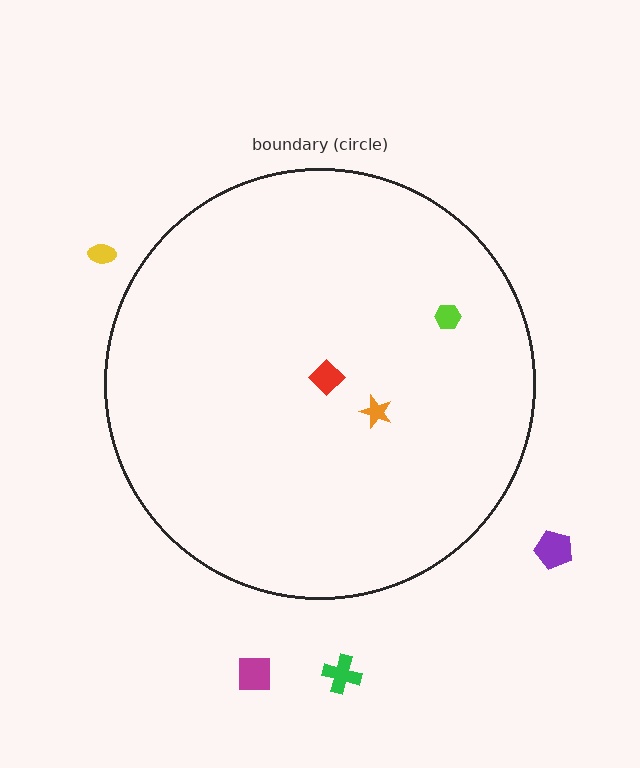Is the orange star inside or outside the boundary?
Inside.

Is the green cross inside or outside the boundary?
Outside.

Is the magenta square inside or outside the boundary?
Outside.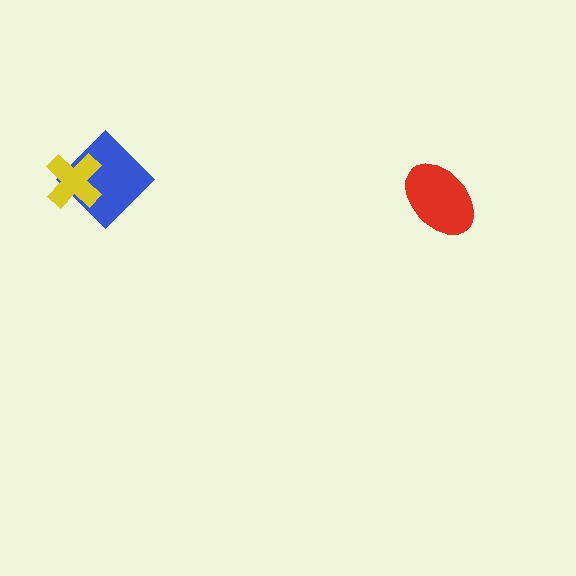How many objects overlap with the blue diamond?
1 object overlaps with the blue diamond.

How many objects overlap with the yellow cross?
1 object overlaps with the yellow cross.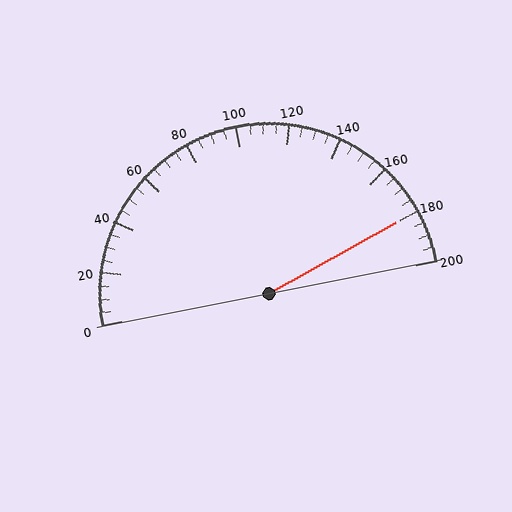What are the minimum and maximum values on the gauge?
The gauge ranges from 0 to 200.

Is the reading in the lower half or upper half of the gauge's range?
The reading is in the upper half of the range (0 to 200).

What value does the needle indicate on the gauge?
The needle indicates approximately 180.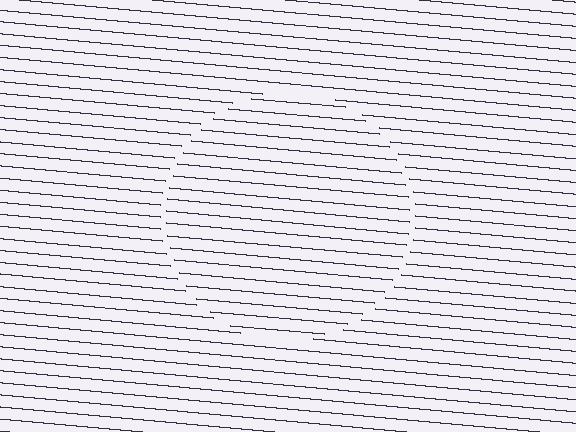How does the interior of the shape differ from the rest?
The interior of the shape contains the same grating, shifted by half a period — the contour is defined by the phase discontinuity where line-ends from the inner and outer gratings abut.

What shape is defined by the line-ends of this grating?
An illusory circle. The interior of the shape contains the same grating, shifted by half a period — the contour is defined by the phase discontinuity where line-ends from the inner and outer gratings abut.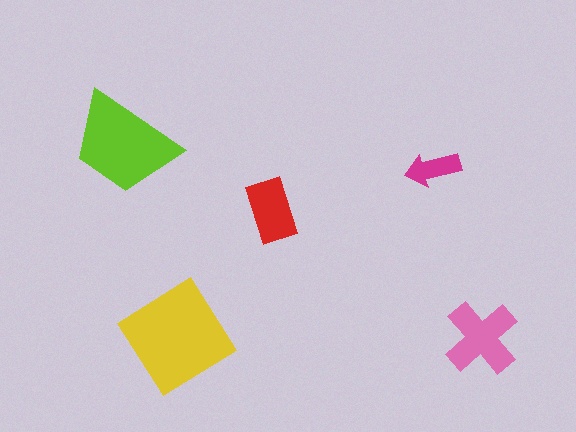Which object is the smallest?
The magenta arrow.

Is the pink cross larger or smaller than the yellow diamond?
Smaller.